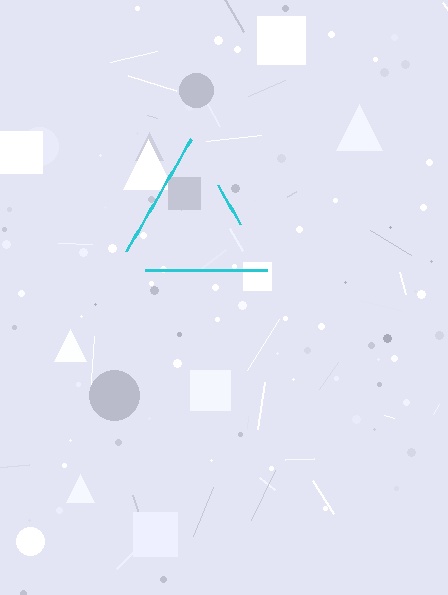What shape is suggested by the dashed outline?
The dashed outline suggests a triangle.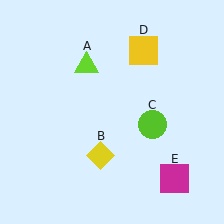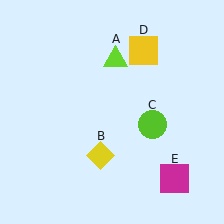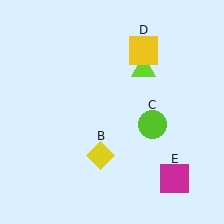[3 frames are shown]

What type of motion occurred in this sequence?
The lime triangle (object A) rotated clockwise around the center of the scene.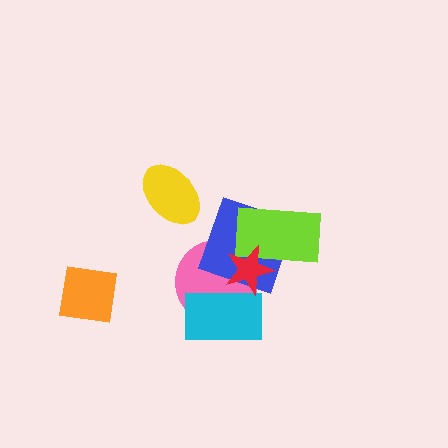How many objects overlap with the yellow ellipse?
0 objects overlap with the yellow ellipse.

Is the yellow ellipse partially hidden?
No, no other shape covers it.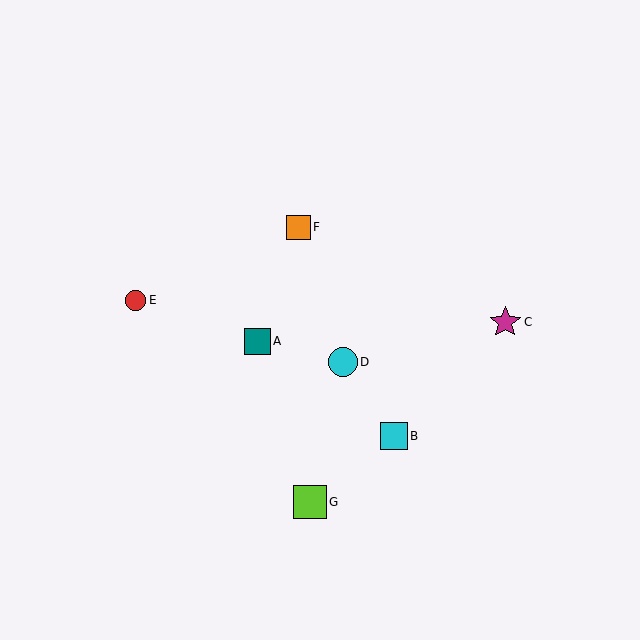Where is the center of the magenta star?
The center of the magenta star is at (505, 322).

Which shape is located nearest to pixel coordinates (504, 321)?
The magenta star (labeled C) at (505, 322) is nearest to that location.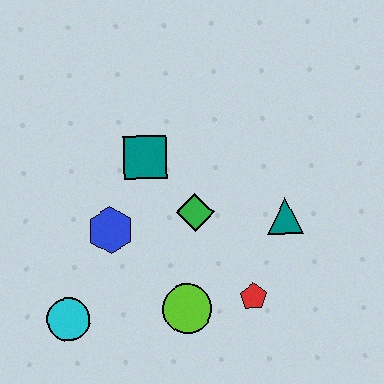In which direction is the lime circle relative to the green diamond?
The lime circle is below the green diamond.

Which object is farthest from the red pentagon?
The cyan circle is farthest from the red pentagon.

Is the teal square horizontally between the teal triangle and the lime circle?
No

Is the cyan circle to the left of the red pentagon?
Yes